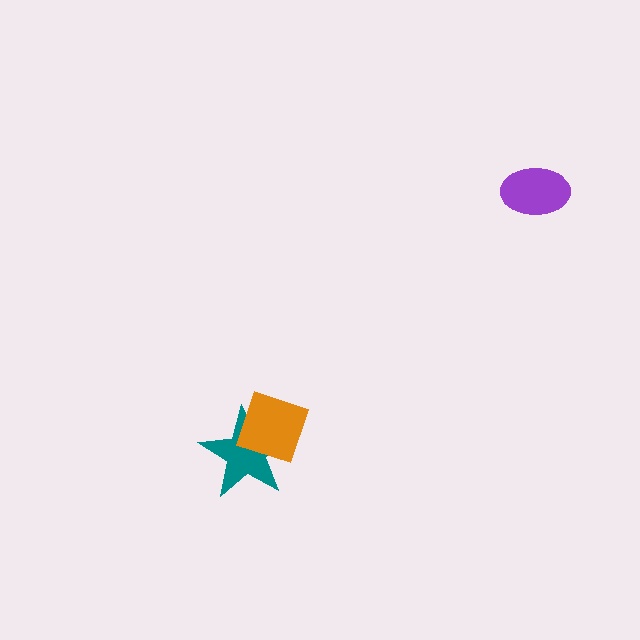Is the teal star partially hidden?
Yes, it is partially covered by another shape.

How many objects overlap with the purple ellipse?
0 objects overlap with the purple ellipse.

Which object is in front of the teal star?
The orange diamond is in front of the teal star.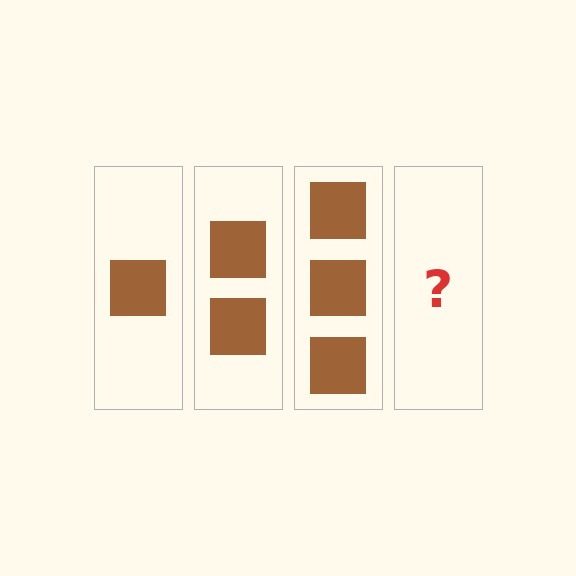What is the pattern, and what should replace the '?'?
The pattern is that each step adds one more square. The '?' should be 4 squares.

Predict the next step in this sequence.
The next step is 4 squares.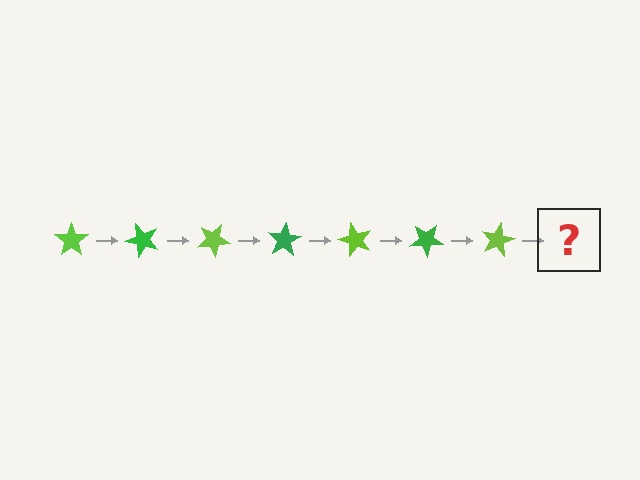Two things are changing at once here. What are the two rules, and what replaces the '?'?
The two rules are that it rotates 50 degrees each step and the color cycles through lime and green. The '?' should be a green star, rotated 350 degrees from the start.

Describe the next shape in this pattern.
It should be a green star, rotated 350 degrees from the start.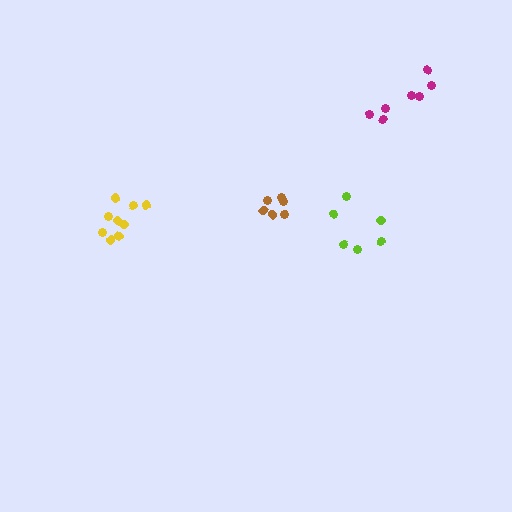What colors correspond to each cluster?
The clusters are colored: yellow, brown, magenta, lime.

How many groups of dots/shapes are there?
There are 4 groups.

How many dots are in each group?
Group 1: 9 dots, Group 2: 6 dots, Group 3: 7 dots, Group 4: 6 dots (28 total).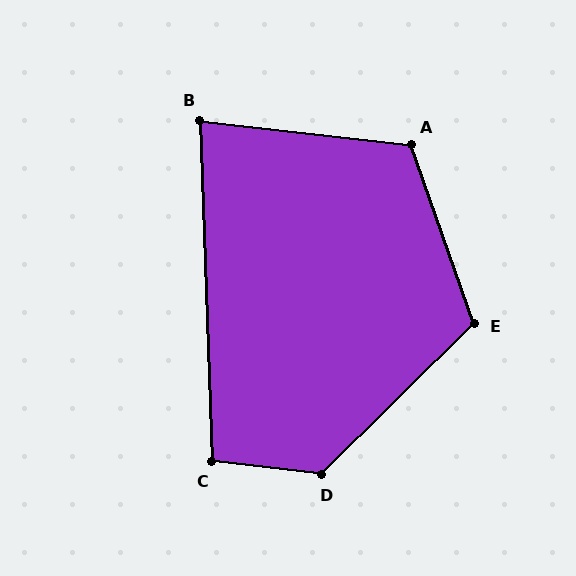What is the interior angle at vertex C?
Approximately 99 degrees (obtuse).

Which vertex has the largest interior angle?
D, at approximately 128 degrees.